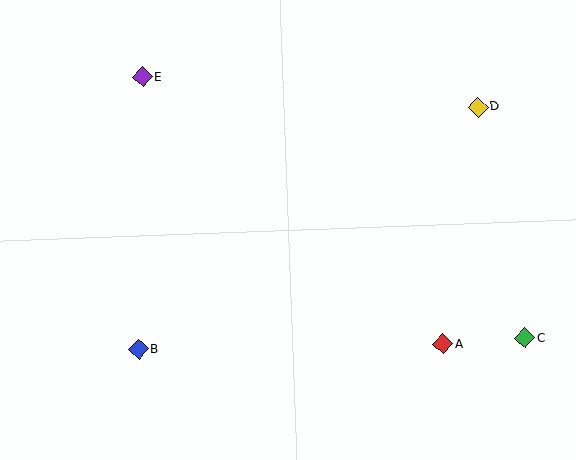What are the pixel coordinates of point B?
Point B is at (138, 349).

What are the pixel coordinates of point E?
Point E is at (142, 77).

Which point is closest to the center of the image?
Point B at (138, 349) is closest to the center.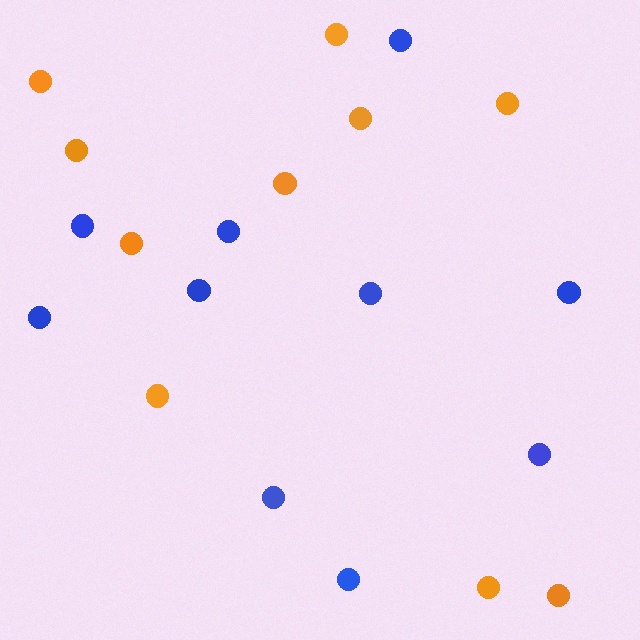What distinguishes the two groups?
There are 2 groups: one group of blue circles (10) and one group of orange circles (10).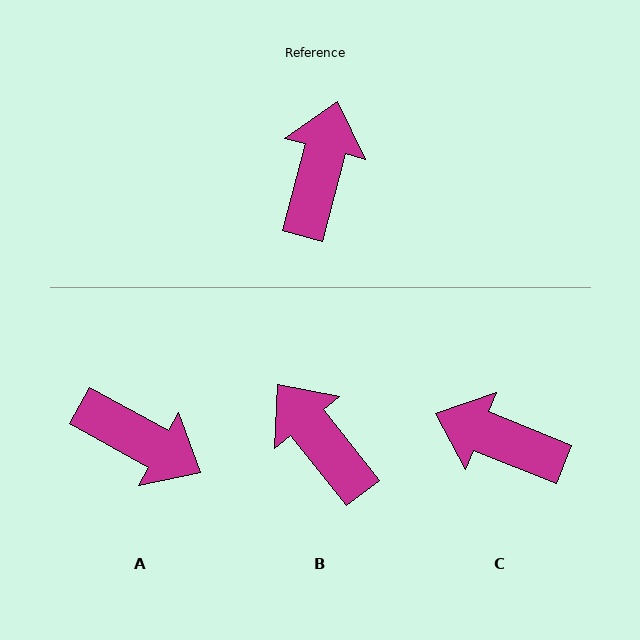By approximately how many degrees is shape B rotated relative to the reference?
Approximately 53 degrees counter-clockwise.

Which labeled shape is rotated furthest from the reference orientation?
A, about 104 degrees away.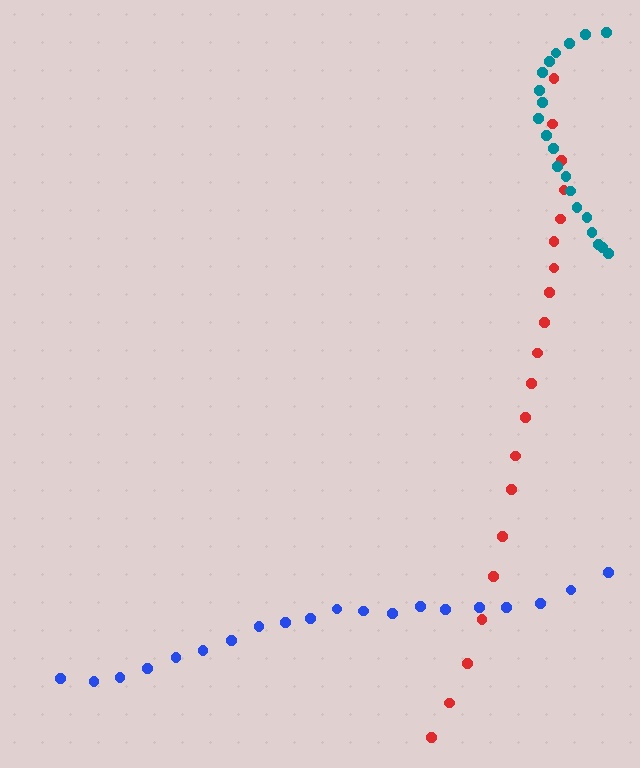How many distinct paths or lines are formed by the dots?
There are 3 distinct paths.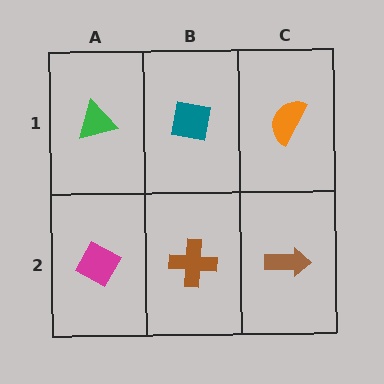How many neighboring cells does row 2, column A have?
2.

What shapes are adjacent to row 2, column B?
A teal square (row 1, column B), a magenta diamond (row 2, column A), a brown arrow (row 2, column C).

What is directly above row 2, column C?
An orange semicircle.